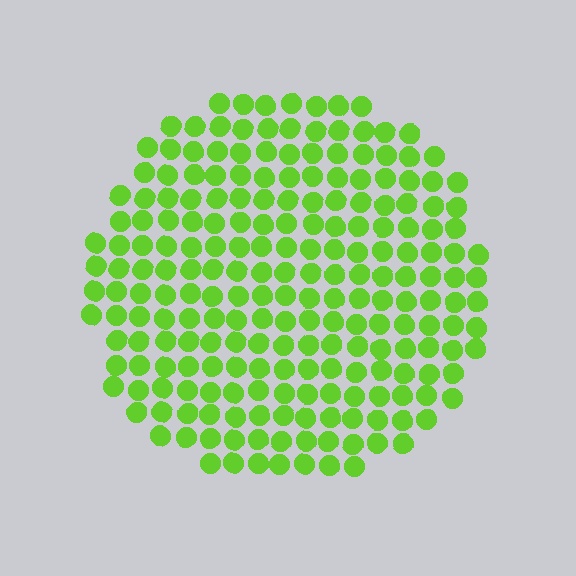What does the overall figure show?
The overall figure shows a circle.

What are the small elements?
The small elements are circles.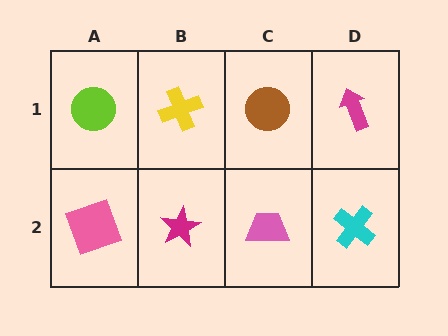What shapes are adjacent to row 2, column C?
A brown circle (row 1, column C), a magenta star (row 2, column B), a cyan cross (row 2, column D).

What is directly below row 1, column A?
A pink square.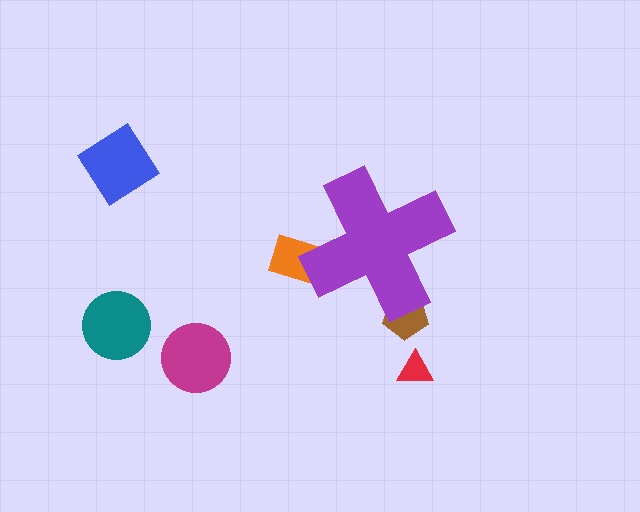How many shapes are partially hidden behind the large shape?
2 shapes are partially hidden.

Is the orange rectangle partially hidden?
Yes, the orange rectangle is partially hidden behind the purple cross.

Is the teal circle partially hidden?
No, the teal circle is fully visible.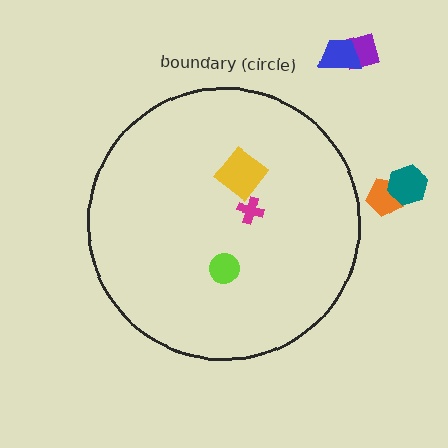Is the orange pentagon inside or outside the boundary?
Outside.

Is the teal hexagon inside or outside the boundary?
Outside.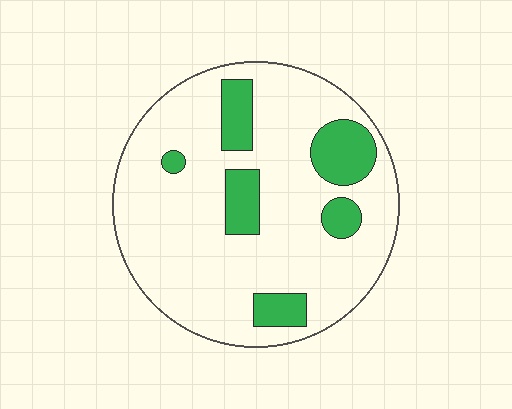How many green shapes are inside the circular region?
6.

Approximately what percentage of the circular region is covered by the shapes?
Approximately 20%.